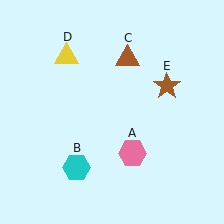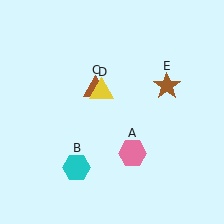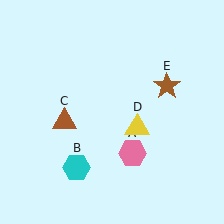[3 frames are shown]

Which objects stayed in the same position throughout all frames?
Pink hexagon (object A) and cyan hexagon (object B) and brown star (object E) remained stationary.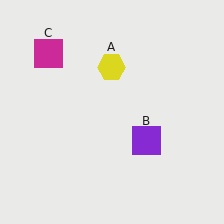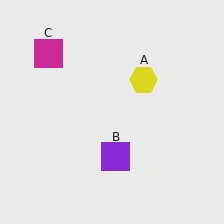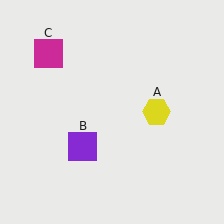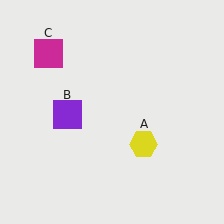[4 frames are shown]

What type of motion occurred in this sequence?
The yellow hexagon (object A), purple square (object B) rotated clockwise around the center of the scene.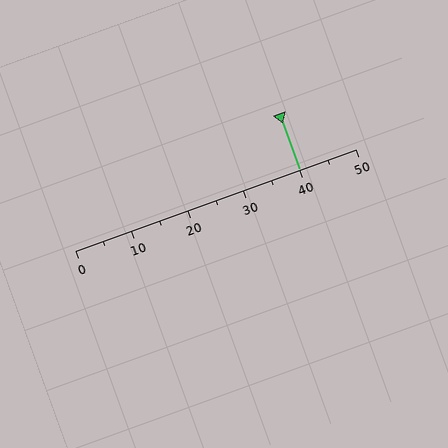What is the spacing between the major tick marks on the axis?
The major ticks are spaced 10 apart.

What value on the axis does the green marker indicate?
The marker indicates approximately 40.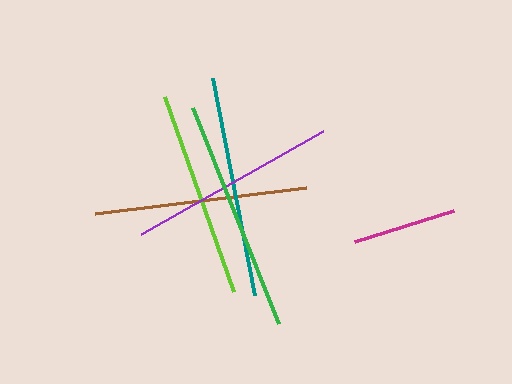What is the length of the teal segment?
The teal segment is approximately 221 pixels long.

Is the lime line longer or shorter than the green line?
The green line is longer than the lime line.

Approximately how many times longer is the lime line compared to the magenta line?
The lime line is approximately 2.0 times the length of the magenta line.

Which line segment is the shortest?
The magenta line is the shortest at approximately 104 pixels.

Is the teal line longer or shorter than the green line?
The green line is longer than the teal line.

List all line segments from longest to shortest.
From longest to shortest: green, teal, brown, purple, lime, magenta.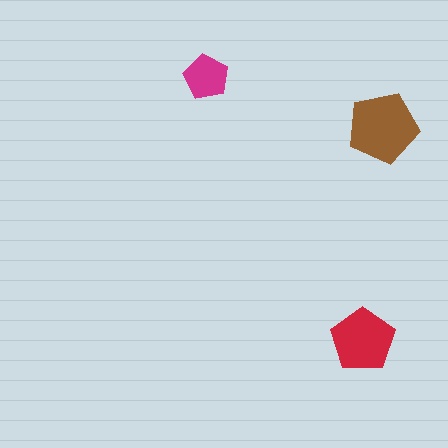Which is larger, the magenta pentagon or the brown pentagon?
The brown one.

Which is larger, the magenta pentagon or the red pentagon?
The red one.